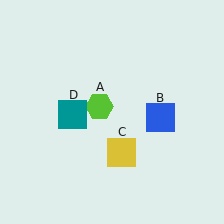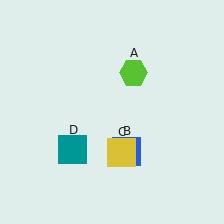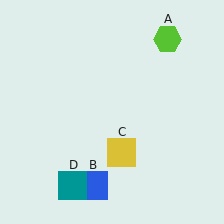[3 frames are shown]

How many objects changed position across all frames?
3 objects changed position: lime hexagon (object A), blue square (object B), teal square (object D).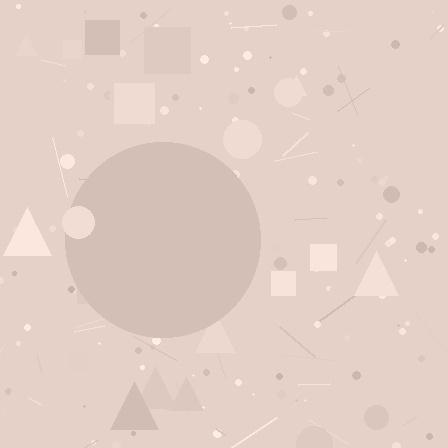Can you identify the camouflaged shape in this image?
The camouflaged shape is a circle.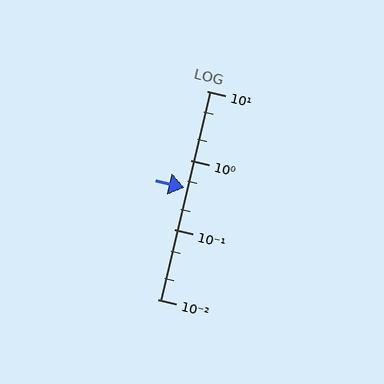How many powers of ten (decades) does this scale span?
The scale spans 3 decades, from 0.01 to 10.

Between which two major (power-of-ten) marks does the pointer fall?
The pointer is between 0.1 and 1.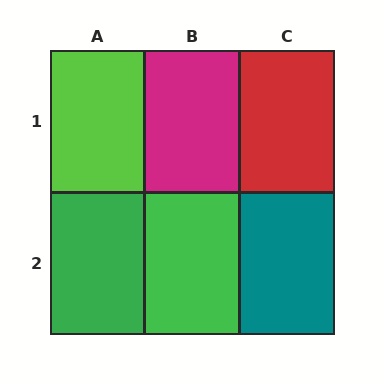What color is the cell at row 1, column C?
Red.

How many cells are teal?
1 cell is teal.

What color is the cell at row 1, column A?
Lime.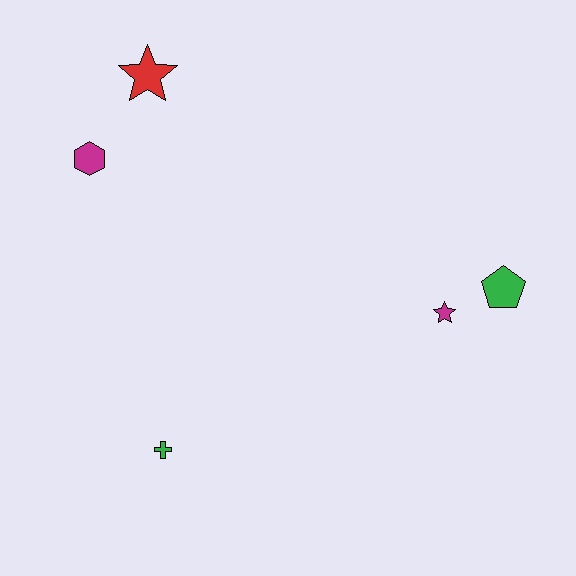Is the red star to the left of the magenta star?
Yes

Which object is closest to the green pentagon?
The magenta star is closest to the green pentagon.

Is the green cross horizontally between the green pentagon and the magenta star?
No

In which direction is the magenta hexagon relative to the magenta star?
The magenta hexagon is to the left of the magenta star.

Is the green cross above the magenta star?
No